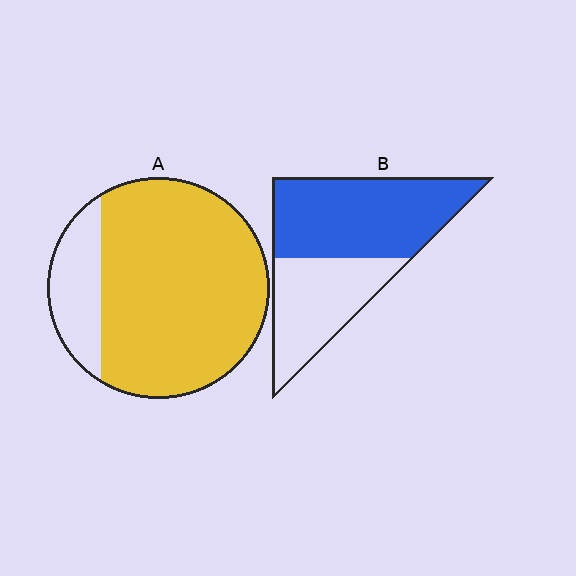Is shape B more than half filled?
Yes.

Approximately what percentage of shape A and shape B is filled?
A is approximately 80% and B is approximately 60%.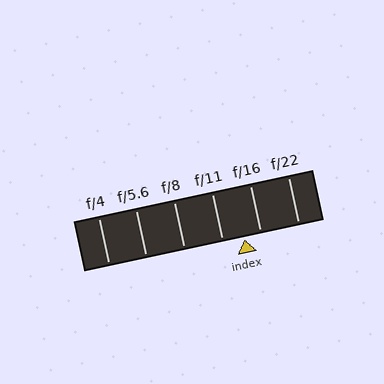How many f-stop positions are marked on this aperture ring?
There are 6 f-stop positions marked.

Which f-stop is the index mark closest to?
The index mark is closest to f/16.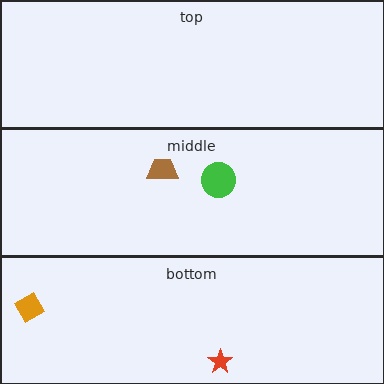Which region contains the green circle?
The middle region.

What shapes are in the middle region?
The brown trapezoid, the green circle.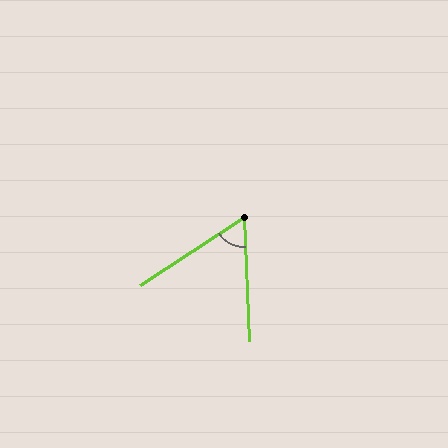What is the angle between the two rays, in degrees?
Approximately 59 degrees.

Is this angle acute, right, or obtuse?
It is acute.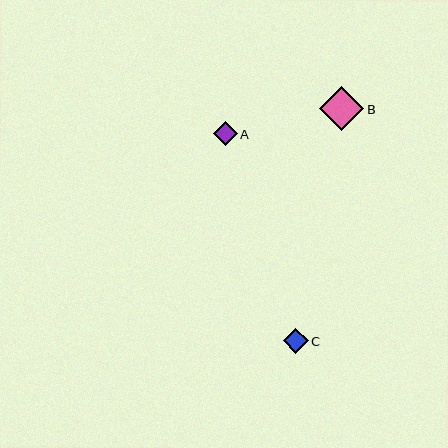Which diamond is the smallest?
Diamond A is the smallest with a size of approximately 24 pixels.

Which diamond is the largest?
Diamond B is the largest with a size of approximately 44 pixels.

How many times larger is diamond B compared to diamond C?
Diamond B is approximately 1.7 times the size of diamond C.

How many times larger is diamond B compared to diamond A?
Diamond B is approximately 1.8 times the size of diamond A.